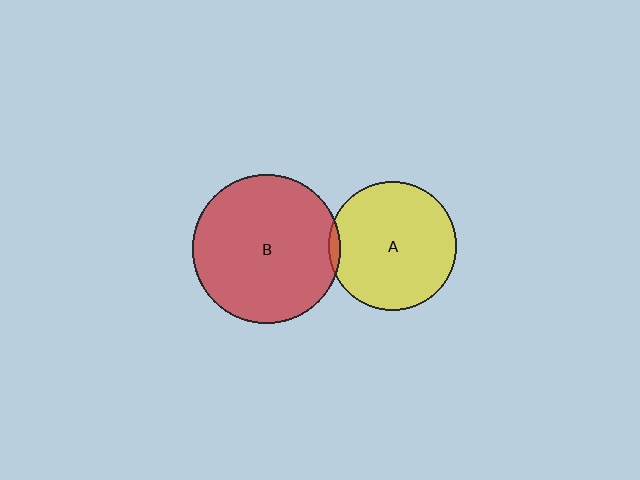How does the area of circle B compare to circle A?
Approximately 1.3 times.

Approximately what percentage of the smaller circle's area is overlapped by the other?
Approximately 5%.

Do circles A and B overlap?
Yes.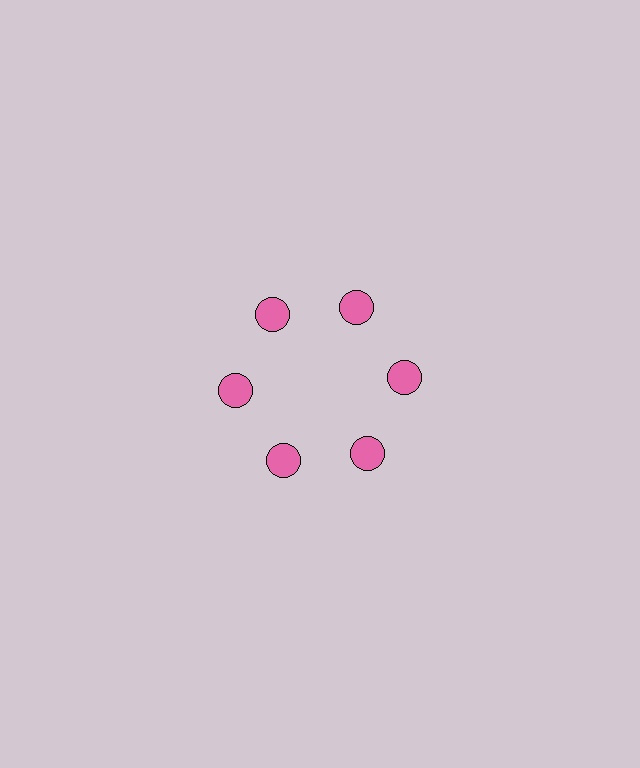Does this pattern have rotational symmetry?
Yes, this pattern has 6-fold rotational symmetry. It looks the same after rotating 60 degrees around the center.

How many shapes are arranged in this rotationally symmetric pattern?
There are 6 shapes, arranged in 6 groups of 1.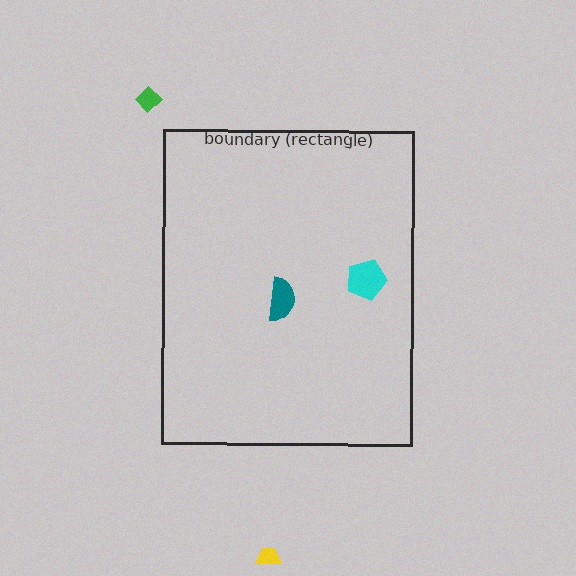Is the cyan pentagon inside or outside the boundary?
Inside.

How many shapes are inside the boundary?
2 inside, 2 outside.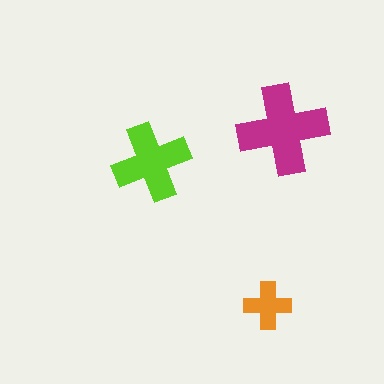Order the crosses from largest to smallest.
the magenta one, the lime one, the orange one.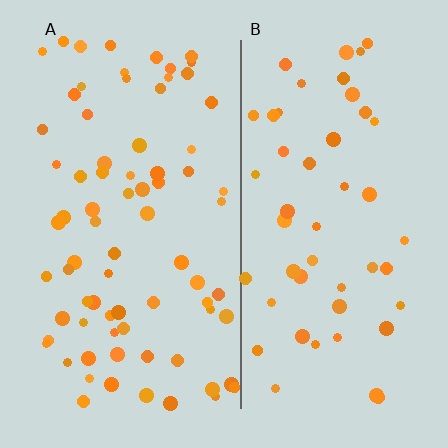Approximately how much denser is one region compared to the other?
Approximately 1.5× — region A over region B.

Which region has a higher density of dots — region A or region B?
A (the left).